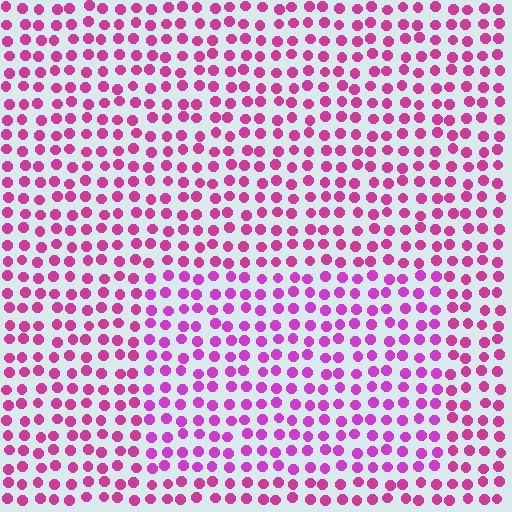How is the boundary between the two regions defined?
The boundary is defined purely by a slight shift in hue (about 21 degrees). Spacing, size, and orientation are identical on both sides.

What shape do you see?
I see a rectangle.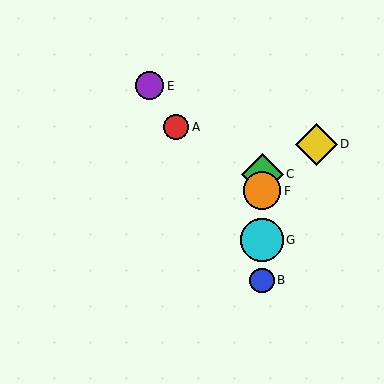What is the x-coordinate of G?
Object G is at x≈262.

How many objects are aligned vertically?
4 objects (B, C, F, G) are aligned vertically.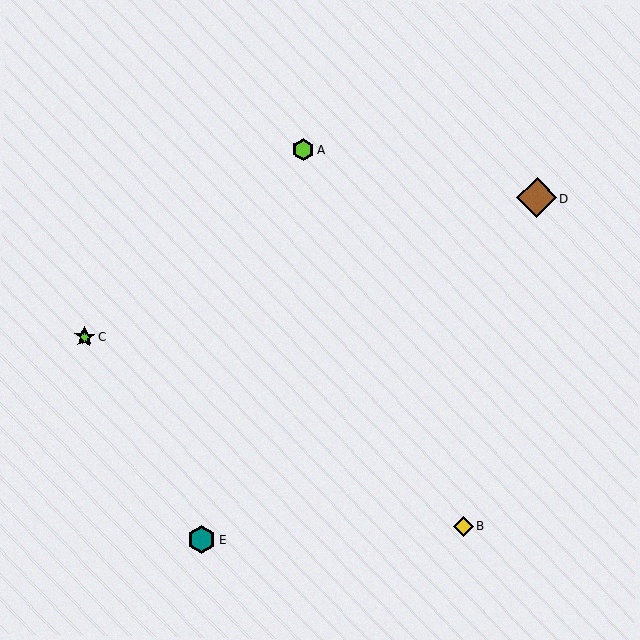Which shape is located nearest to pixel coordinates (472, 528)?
The yellow diamond (labeled B) at (463, 526) is nearest to that location.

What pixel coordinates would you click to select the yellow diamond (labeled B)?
Click at (463, 526) to select the yellow diamond B.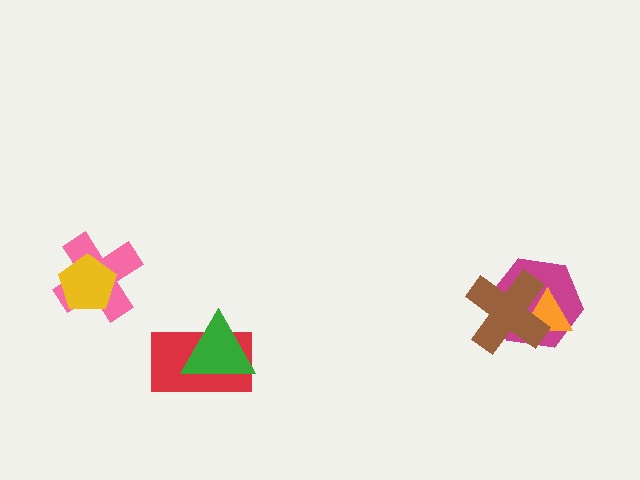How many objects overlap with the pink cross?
1 object overlaps with the pink cross.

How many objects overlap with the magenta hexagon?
2 objects overlap with the magenta hexagon.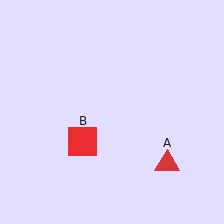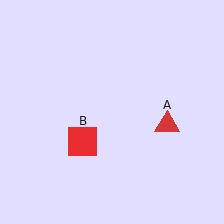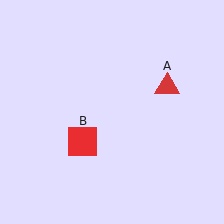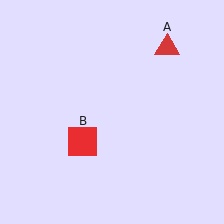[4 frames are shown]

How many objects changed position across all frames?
1 object changed position: red triangle (object A).